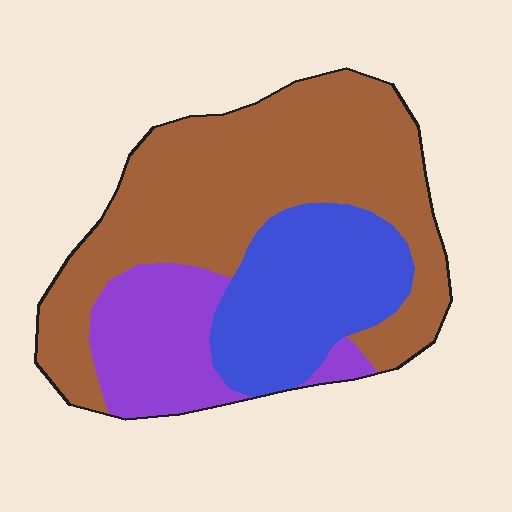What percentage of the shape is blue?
Blue takes up between a quarter and a half of the shape.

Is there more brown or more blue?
Brown.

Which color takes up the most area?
Brown, at roughly 55%.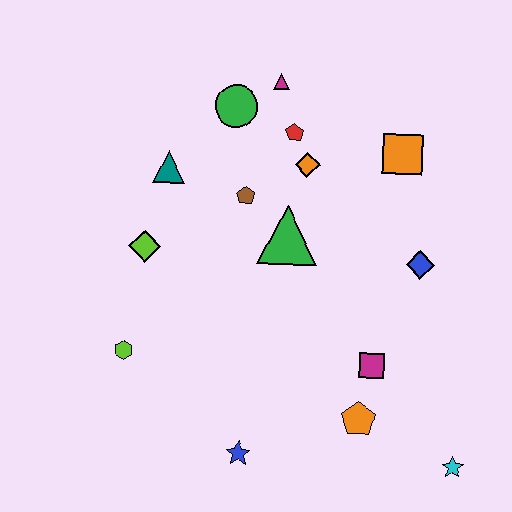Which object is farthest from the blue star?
The magenta triangle is farthest from the blue star.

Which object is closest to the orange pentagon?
The magenta square is closest to the orange pentagon.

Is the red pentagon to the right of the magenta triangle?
Yes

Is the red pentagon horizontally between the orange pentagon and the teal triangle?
Yes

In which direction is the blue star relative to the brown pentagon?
The blue star is below the brown pentagon.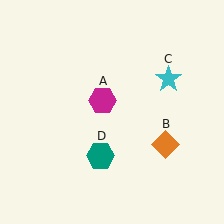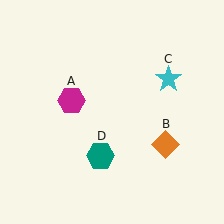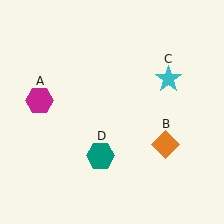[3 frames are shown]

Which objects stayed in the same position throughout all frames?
Orange diamond (object B) and cyan star (object C) and teal hexagon (object D) remained stationary.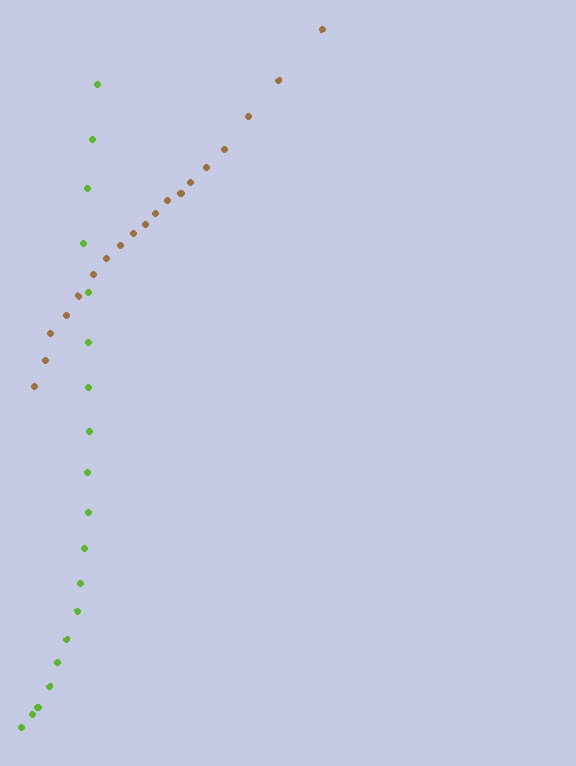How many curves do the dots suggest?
There are 2 distinct paths.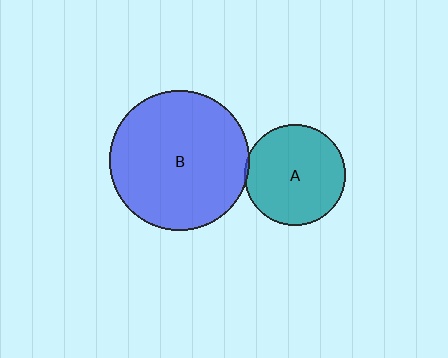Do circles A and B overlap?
Yes.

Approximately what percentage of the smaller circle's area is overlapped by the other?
Approximately 5%.